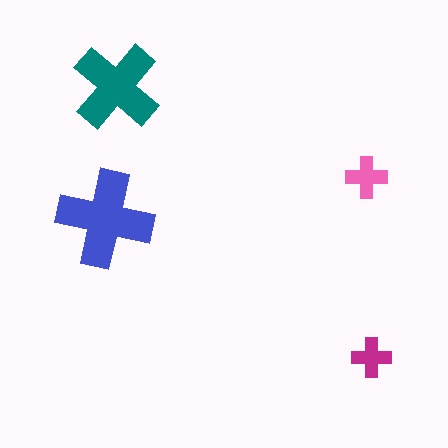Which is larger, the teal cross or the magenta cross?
The teal one.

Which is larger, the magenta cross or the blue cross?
The blue one.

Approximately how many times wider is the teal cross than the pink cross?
About 2 times wider.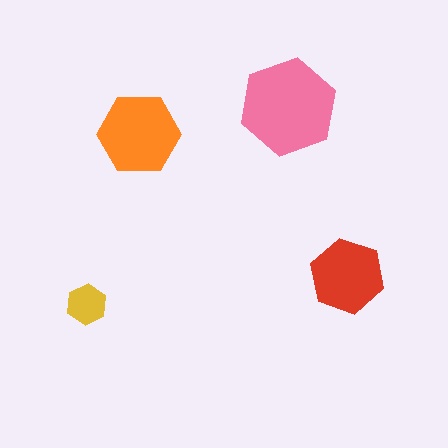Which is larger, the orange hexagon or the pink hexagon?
The pink one.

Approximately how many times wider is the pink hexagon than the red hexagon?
About 1.5 times wider.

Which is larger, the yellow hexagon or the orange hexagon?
The orange one.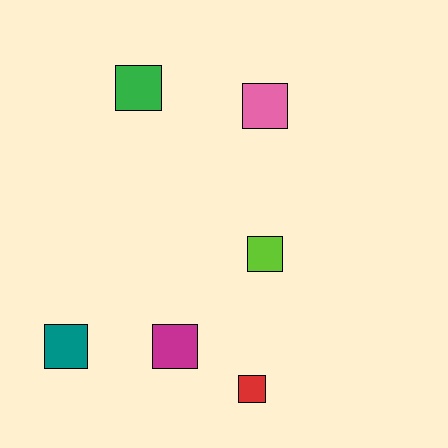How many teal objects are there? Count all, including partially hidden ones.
There is 1 teal object.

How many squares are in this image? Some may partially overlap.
There are 6 squares.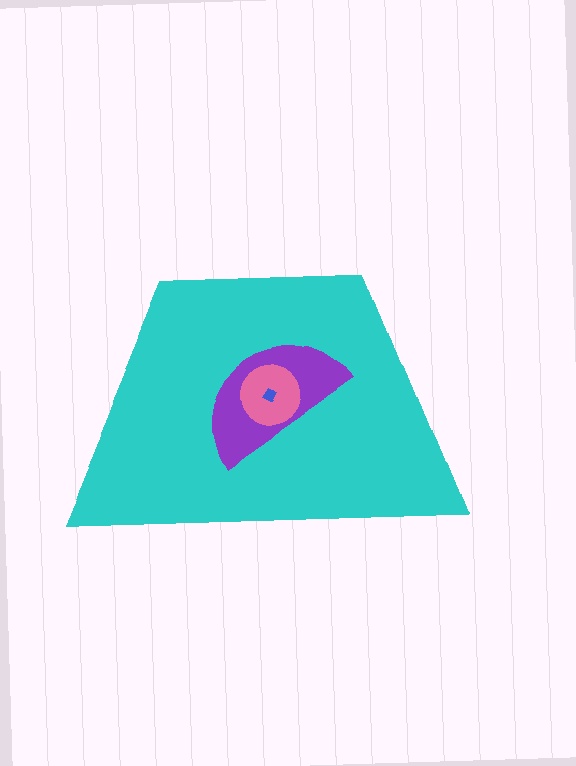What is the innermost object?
The blue diamond.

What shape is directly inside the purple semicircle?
The pink circle.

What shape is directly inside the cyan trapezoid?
The purple semicircle.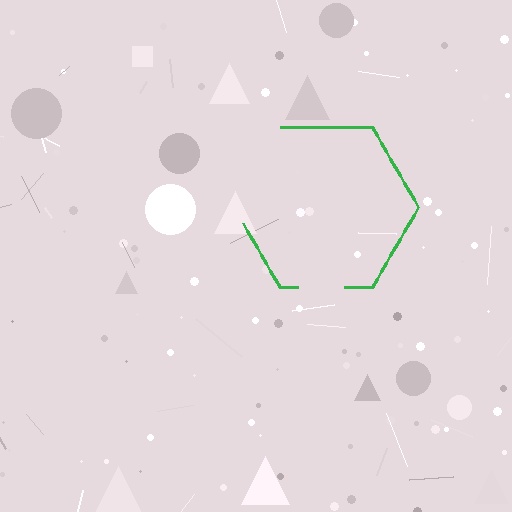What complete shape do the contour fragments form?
The contour fragments form a hexagon.